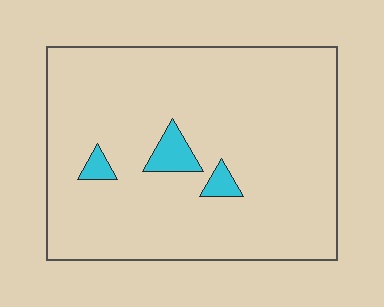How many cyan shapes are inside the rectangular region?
3.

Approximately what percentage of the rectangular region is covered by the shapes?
Approximately 5%.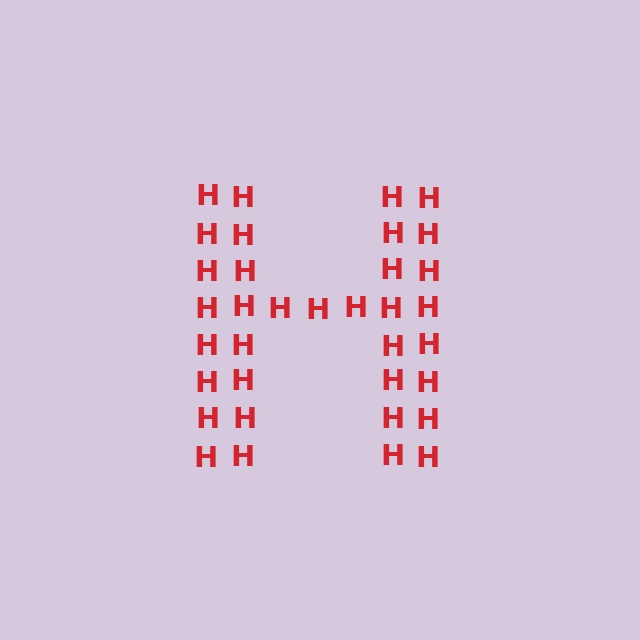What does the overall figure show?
The overall figure shows the letter H.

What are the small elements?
The small elements are letter H's.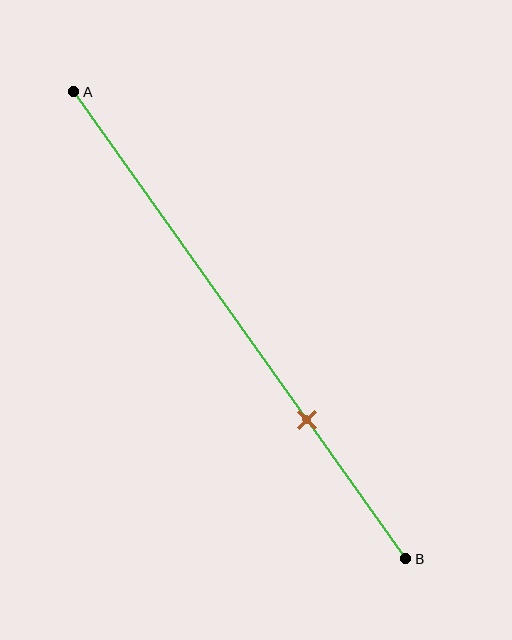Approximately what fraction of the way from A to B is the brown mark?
The brown mark is approximately 70% of the way from A to B.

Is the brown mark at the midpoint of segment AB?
No, the mark is at about 70% from A, not at the 50% midpoint.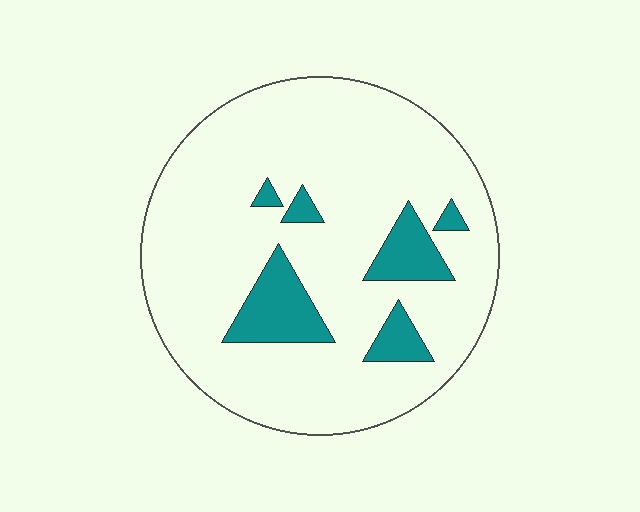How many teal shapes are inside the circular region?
6.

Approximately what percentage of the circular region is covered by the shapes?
Approximately 15%.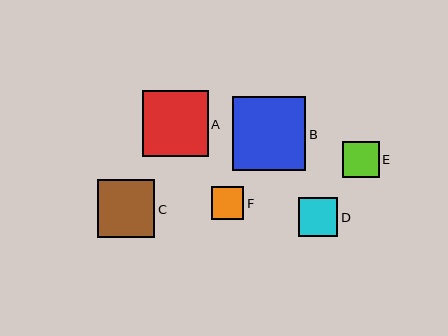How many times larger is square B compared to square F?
Square B is approximately 2.3 times the size of square F.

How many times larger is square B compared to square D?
Square B is approximately 1.9 times the size of square D.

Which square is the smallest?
Square F is the smallest with a size of approximately 32 pixels.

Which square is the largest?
Square B is the largest with a size of approximately 74 pixels.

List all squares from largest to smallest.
From largest to smallest: B, A, C, D, E, F.